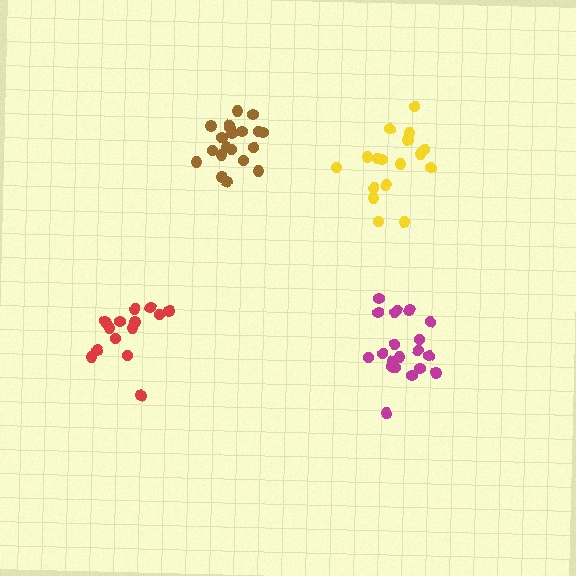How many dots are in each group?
Group 1: 20 dots, Group 2: 20 dots, Group 3: 17 dots, Group 4: 15 dots (72 total).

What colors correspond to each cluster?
The clusters are colored: brown, magenta, yellow, red.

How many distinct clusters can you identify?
There are 4 distinct clusters.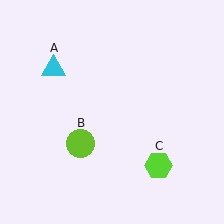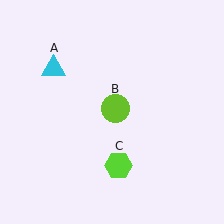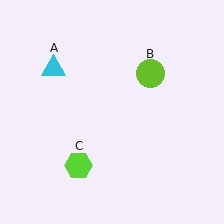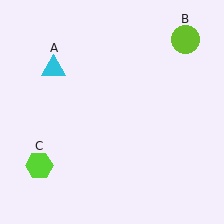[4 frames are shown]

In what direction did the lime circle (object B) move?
The lime circle (object B) moved up and to the right.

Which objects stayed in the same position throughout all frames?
Cyan triangle (object A) remained stationary.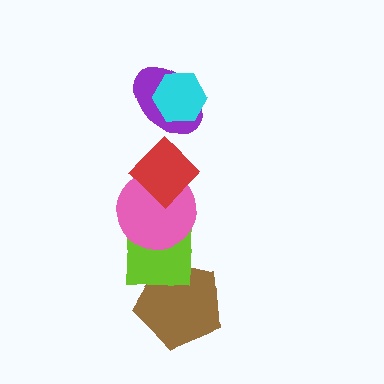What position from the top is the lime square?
The lime square is 5th from the top.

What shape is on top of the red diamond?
The purple ellipse is on top of the red diamond.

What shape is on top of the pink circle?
The red diamond is on top of the pink circle.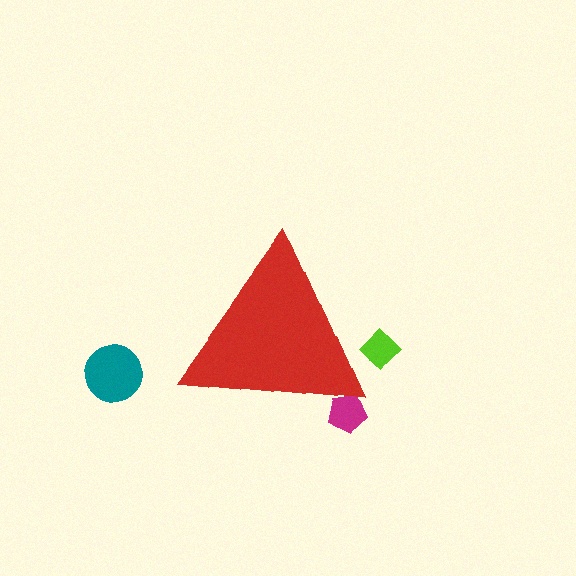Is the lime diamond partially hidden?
Yes, the lime diamond is partially hidden behind the red triangle.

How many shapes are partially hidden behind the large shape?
2 shapes are partially hidden.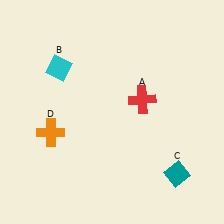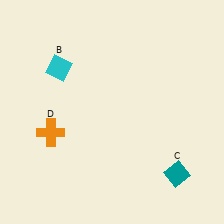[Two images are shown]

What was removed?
The red cross (A) was removed in Image 2.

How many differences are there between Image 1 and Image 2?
There is 1 difference between the two images.